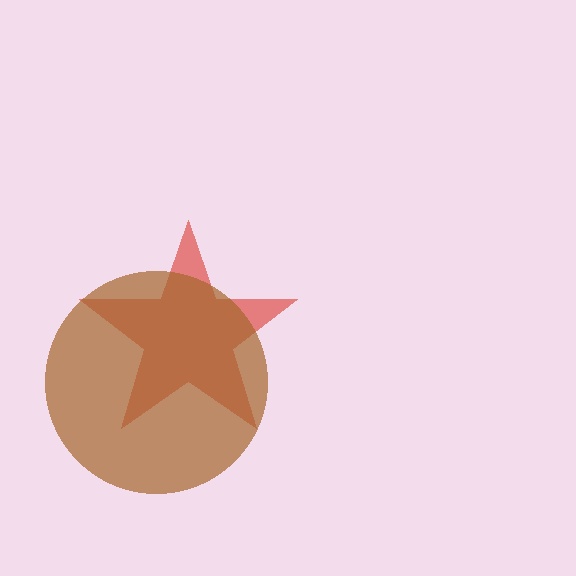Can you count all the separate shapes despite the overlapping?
Yes, there are 2 separate shapes.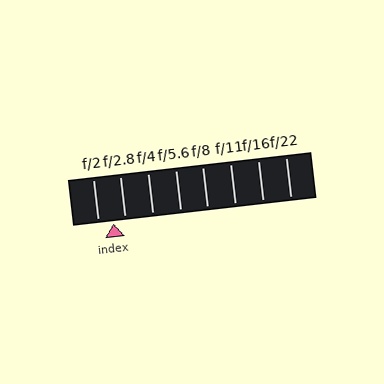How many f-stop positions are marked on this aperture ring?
There are 8 f-stop positions marked.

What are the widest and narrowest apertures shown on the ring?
The widest aperture shown is f/2 and the narrowest is f/22.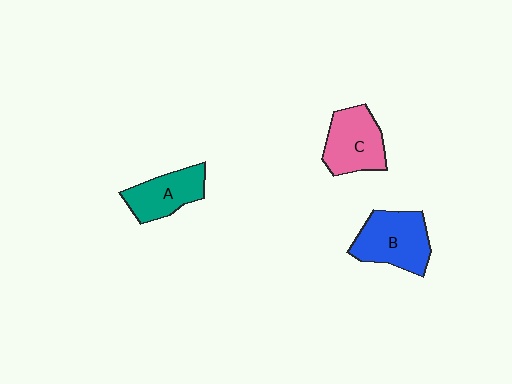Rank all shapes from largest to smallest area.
From largest to smallest: B (blue), C (pink), A (teal).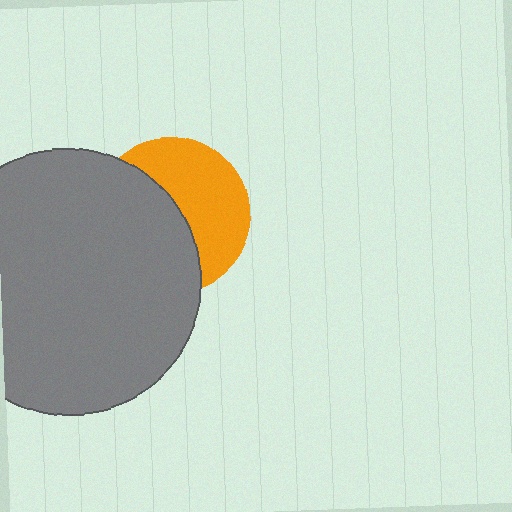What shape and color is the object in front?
The object in front is a gray circle.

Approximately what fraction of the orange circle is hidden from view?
Roughly 52% of the orange circle is hidden behind the gray circle.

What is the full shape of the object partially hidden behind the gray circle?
The partially hidden object is an orange circle.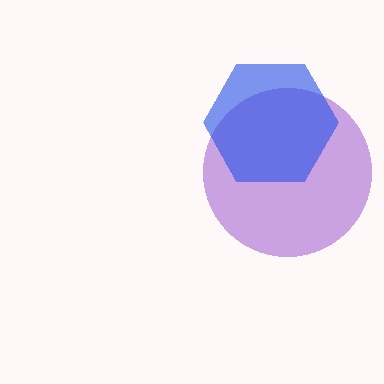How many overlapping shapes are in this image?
There are 2 overlapping shapes in the image.